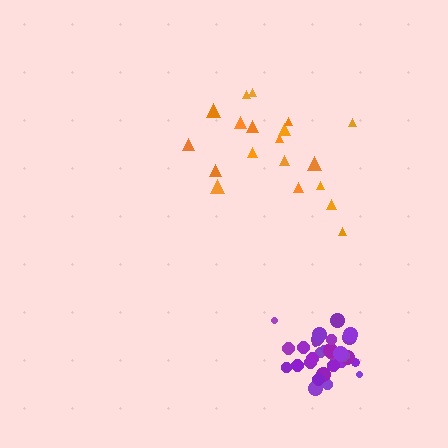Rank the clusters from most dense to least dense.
purple, orange.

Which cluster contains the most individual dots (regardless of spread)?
Purple (30).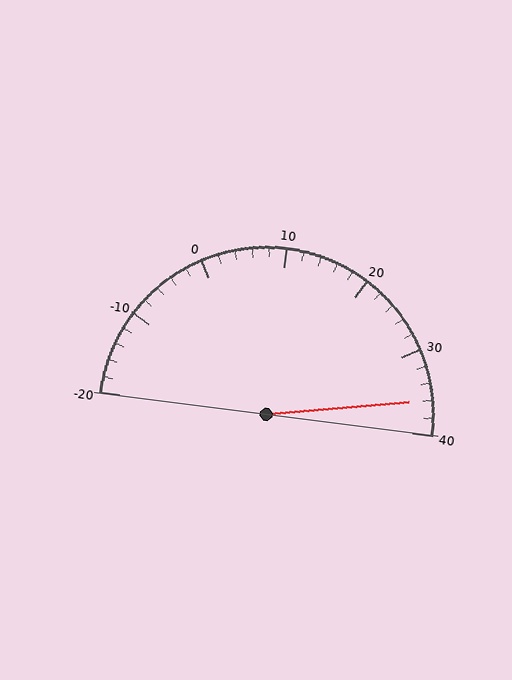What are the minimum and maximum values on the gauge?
The gauge ranges from -20 to 40.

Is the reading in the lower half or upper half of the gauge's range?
The reading is in the upper half of the range (-20 to 40).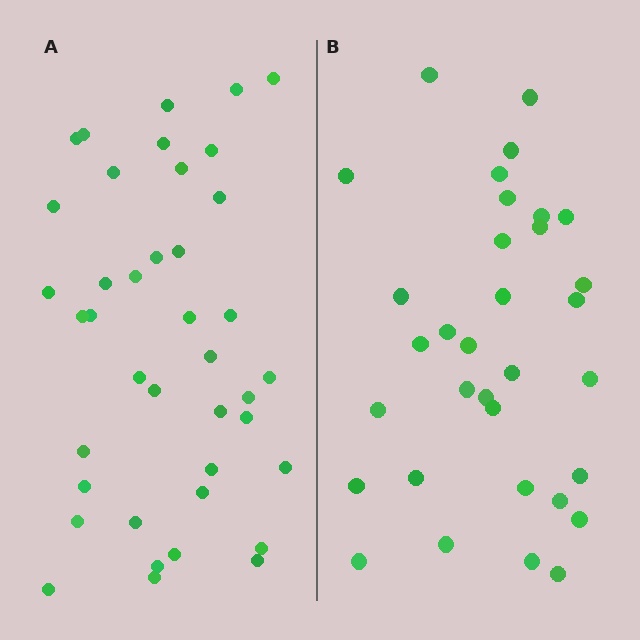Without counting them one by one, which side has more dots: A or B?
Region A (the left region) has more dots.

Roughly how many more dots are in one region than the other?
Region A has roughly 8 or so more dots than region B.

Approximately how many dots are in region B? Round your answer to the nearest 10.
About 30 dots. (The exact count is 33, which rounds to 30.)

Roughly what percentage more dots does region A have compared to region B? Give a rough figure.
About 20% more.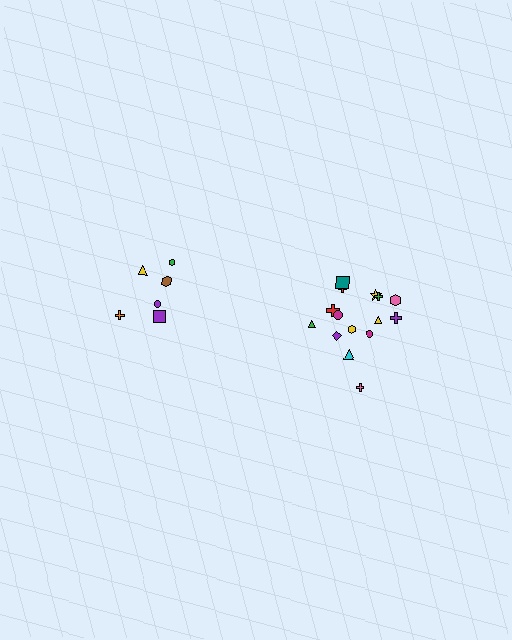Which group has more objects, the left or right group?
The right group.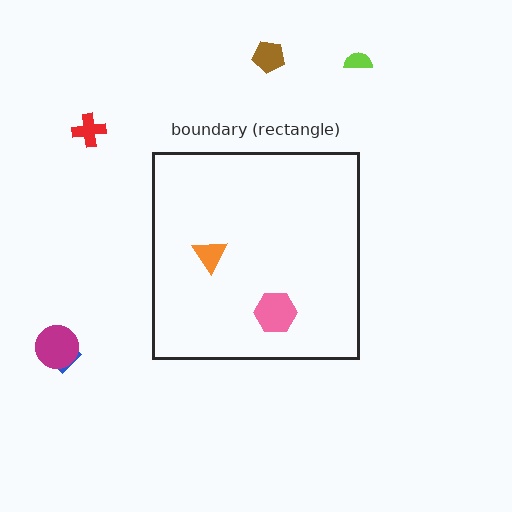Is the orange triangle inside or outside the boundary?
Inside.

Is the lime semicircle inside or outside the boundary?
Outside.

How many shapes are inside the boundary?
2 inside, 5 outside.